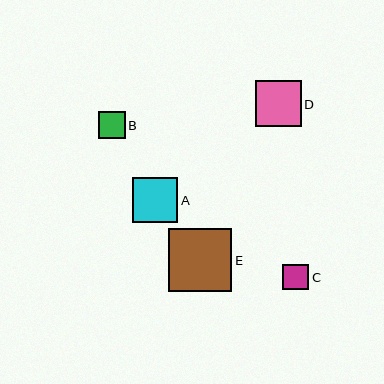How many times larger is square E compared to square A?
Square E is approximately 1.4 times the size of square A.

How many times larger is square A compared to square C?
Square A is approximately 1.8 times the size of square C.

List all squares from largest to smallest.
From largest to smallest: E, D, A, B, C.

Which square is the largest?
Square E is the largest with a size of approximately 64 pixels.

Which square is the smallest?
Square C is the smallest with a size of approximately 26 pixels.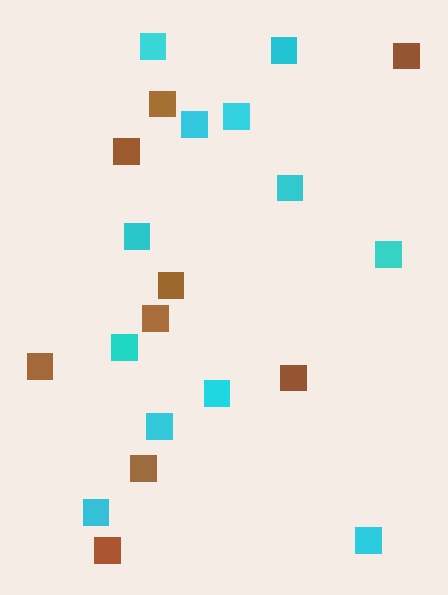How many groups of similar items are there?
There are 2 groups: one group of brown squares (9) and one group of cyan squares (12).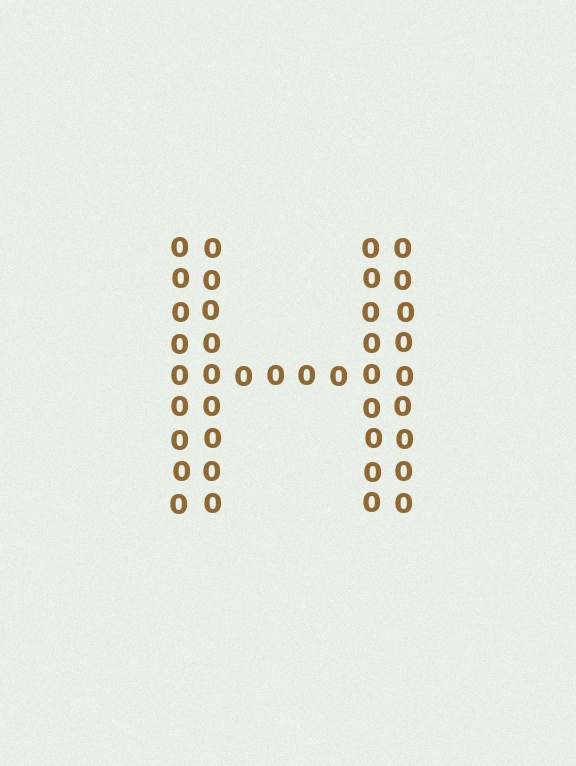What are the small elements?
The small elements are digit 0's.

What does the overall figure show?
The overall figure shows the letter H.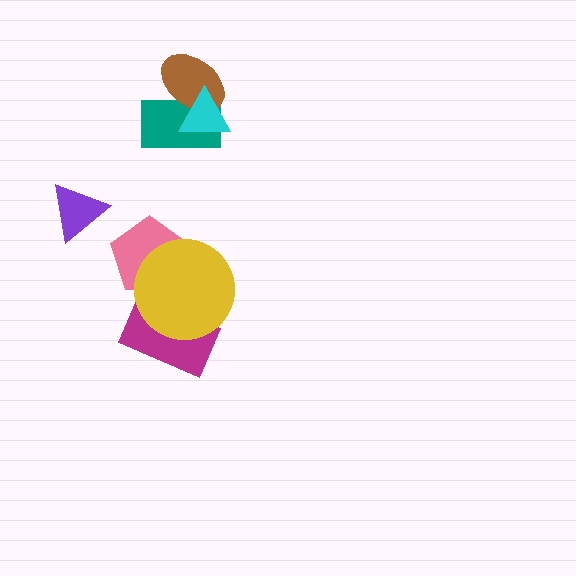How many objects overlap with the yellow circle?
2 objects overlap with the yellow circle.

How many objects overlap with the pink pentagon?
1 object overlaps with the pink pentagon.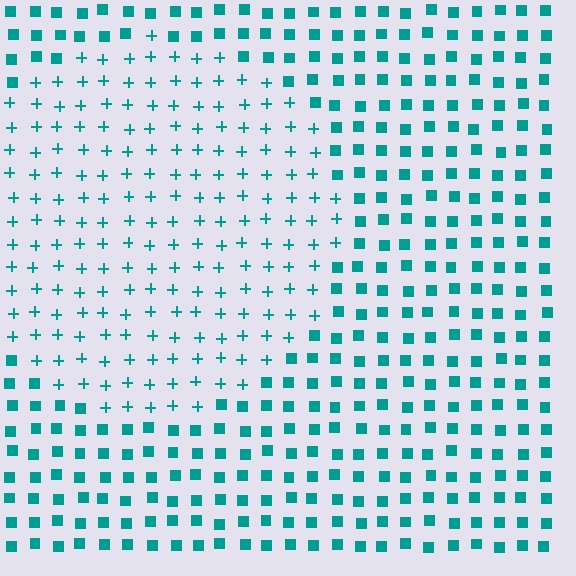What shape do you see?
I see a circle.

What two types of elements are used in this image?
The image uses plus signs inside the circle region and squares outside it.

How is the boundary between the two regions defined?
The boundary is defined by a change in element shape: plus signs inside vs. squares outside. All elements share the same color and spacing.